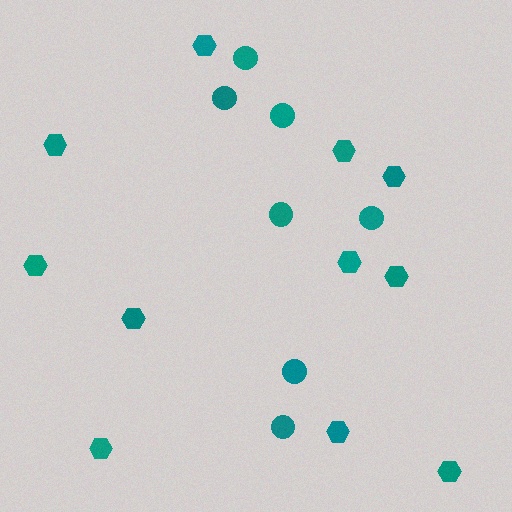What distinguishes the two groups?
There are 2 groups: one group of hexagons (11) and one group of circles (7).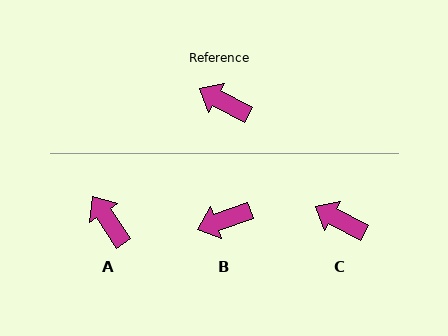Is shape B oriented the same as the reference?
No, it is off by about 48 degrees.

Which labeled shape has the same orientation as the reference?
C.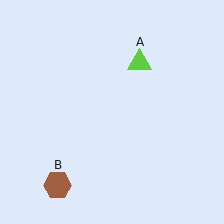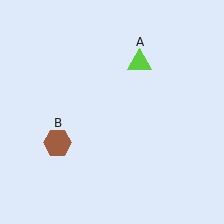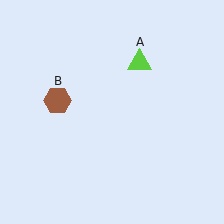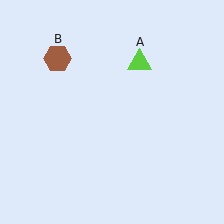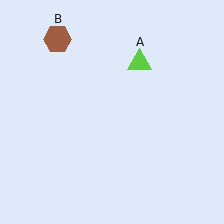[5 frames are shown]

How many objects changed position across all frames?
1 object changed position: brown hexagon (object B).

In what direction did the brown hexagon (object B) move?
The brown hexagon (object B) moved up.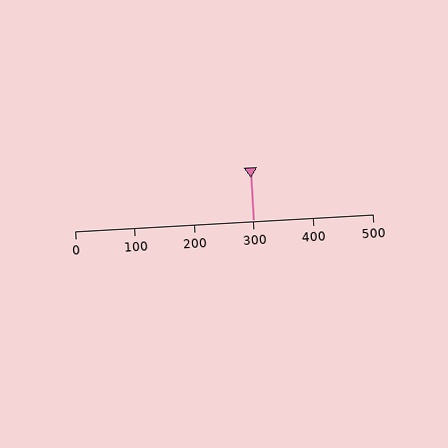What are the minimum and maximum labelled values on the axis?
The axis runs from 0 to 500.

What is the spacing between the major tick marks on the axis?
The major ticks are spaced 100 apart.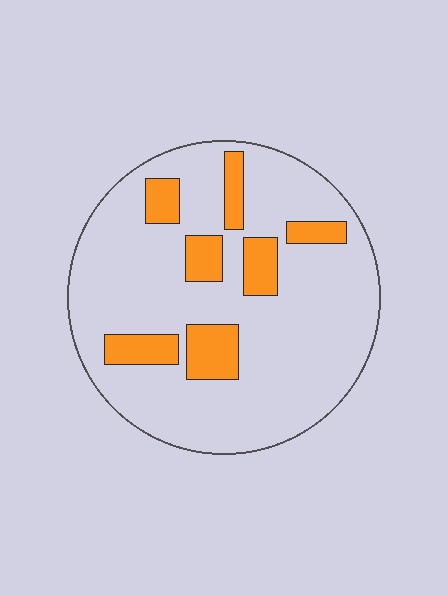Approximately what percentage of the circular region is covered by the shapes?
Approximately 20%.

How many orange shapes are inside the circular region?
7.